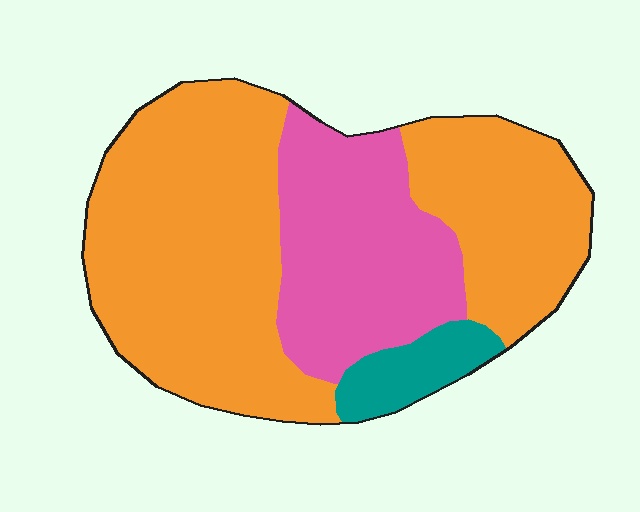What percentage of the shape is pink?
Pink covers around 30% of the shape.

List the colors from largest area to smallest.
From largest to smallest: orange, pink, teal.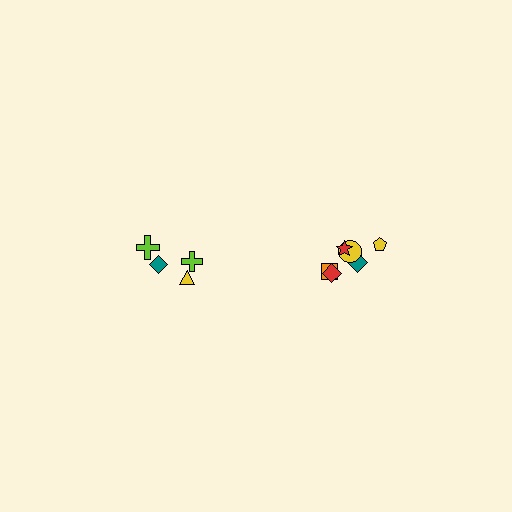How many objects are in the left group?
There are 4 objects.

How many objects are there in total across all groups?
There are 11 objects.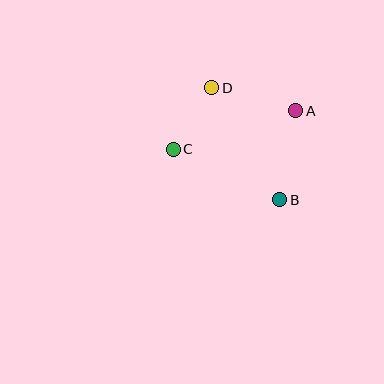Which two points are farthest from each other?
Points B and D are farthest from each other.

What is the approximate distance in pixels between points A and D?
The distance between A and D is approximately 87 pixels.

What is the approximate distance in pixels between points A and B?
The distance between A and B is approximately 90 pixels.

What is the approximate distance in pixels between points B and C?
The distance between B and C is approximately 118 pixels.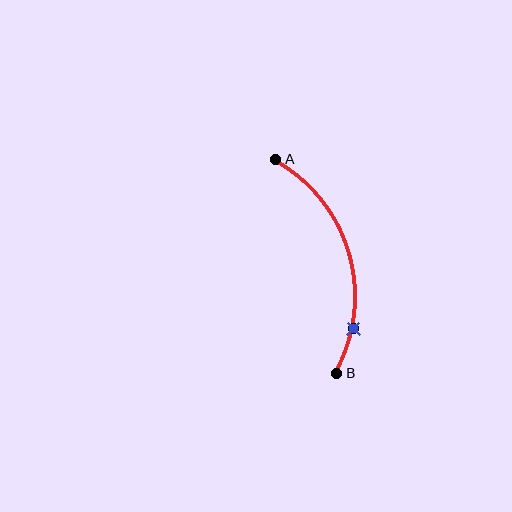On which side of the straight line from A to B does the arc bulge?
The arc bulges to the right of the straight line connecting A and B.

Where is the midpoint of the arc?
The arc midpoint is the point on the curve farthest from the straight line joining A and B. It sits to the right of that line.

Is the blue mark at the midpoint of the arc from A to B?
No. The blue mark lies on the arc but is closer to endpoint B. The arc midpoint would be at the point on the curve equidistant along the arc from both A and B.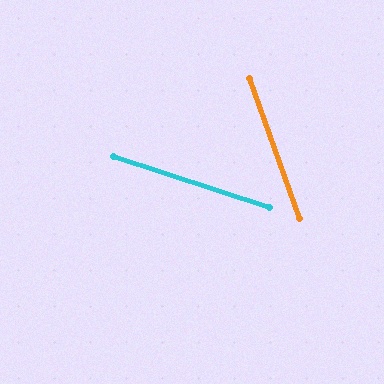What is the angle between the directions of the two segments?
Approximately 52 degrees.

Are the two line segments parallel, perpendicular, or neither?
Neither parallel nor perpendicular — they differ by about 52°.